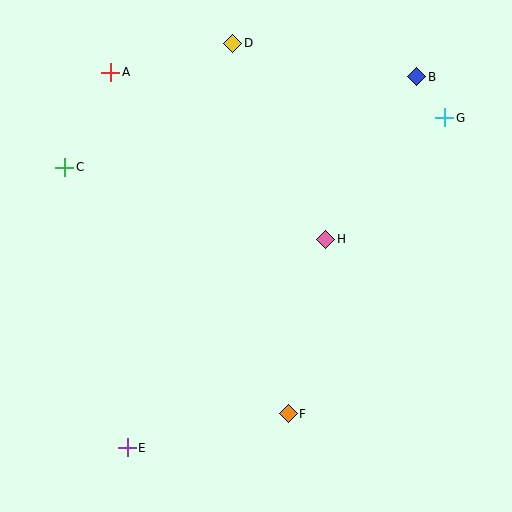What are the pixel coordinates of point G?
Point G is at (445, 118).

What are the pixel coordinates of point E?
Point E is at (127, 448).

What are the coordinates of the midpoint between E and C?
The midpoint between E and C is at (96, 308).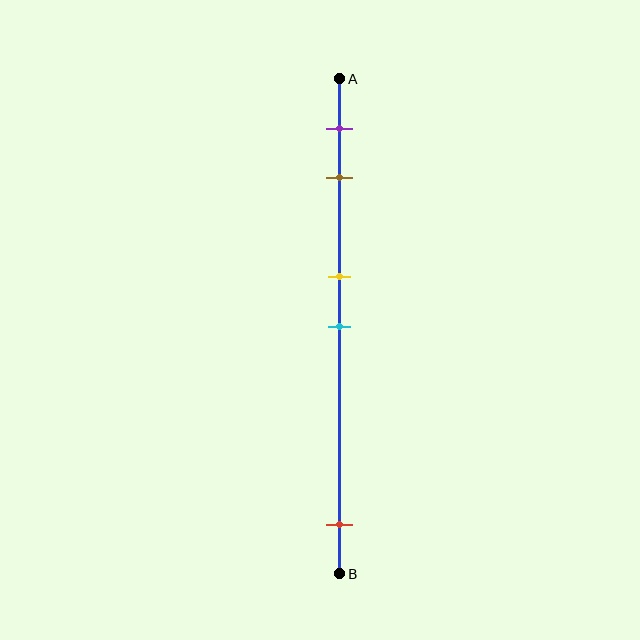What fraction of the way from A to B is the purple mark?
The purple mark is approximately 10% (0.1) of the way from A to B.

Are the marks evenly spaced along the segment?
No, the marks are not evenly spaced.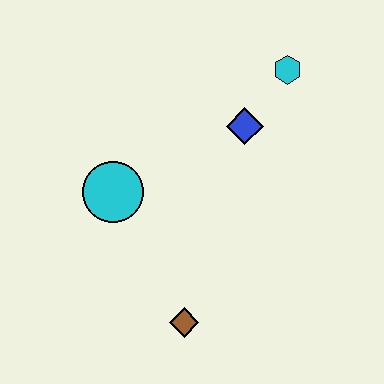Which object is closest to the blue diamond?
The cyan hexagon is closest to the blue diamond.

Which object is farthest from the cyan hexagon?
The brown diamond is farthest from the cyan hexagon.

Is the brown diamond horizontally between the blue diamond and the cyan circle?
Yes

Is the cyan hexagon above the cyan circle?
Yes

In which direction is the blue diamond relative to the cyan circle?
The blue diamond is to the right of the cyan circle.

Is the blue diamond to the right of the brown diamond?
Yes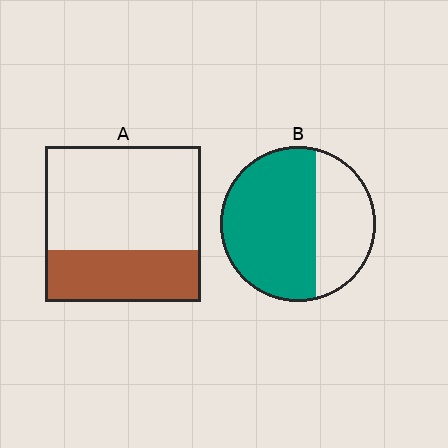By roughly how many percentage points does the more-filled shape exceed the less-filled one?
By roughly 30 percentage points (B over A).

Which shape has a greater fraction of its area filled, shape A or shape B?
Shape B.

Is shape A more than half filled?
No.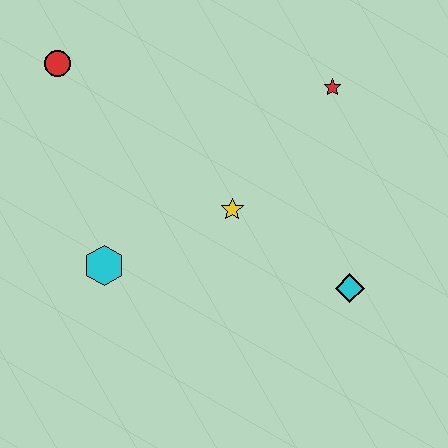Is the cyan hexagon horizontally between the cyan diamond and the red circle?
Yes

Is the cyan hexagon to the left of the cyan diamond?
Yes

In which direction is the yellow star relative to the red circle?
The yellow star is to the right of the red circle.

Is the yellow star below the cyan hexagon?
No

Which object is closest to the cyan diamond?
The yellow star is closest to the cyan diamond.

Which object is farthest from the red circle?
The cyan diamond is farthest from the red circle.